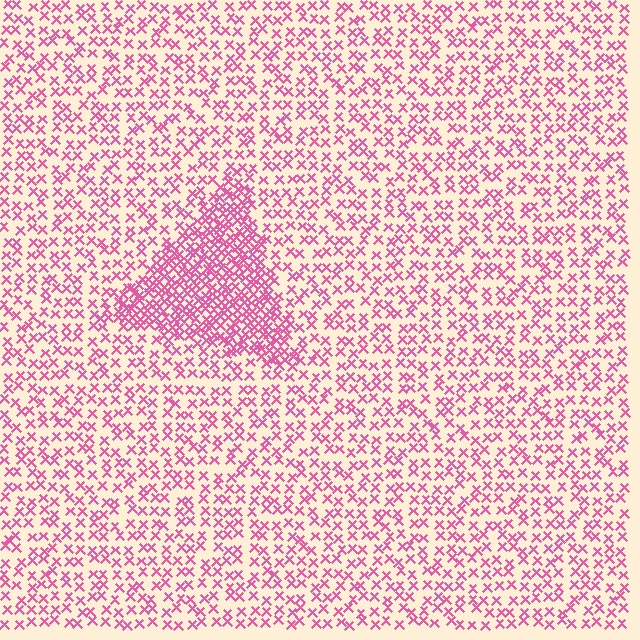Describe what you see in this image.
The image contains small pink elements arranged at two different densities. A triangle-shaped region is visible where the elements are more densely packed than the surrounding area.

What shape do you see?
I see a triangle.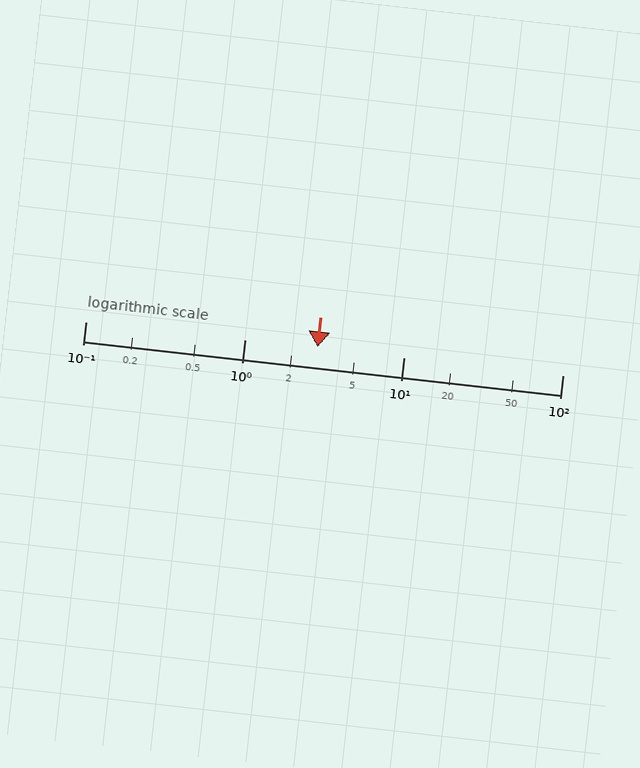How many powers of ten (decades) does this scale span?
The scale spans 3 decades, from 0.1 to 100.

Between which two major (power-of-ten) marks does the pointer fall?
The pointer is between 1 and 10.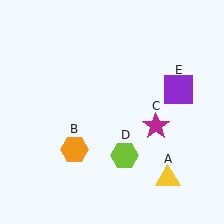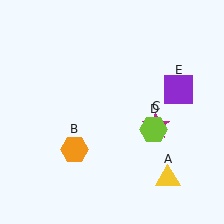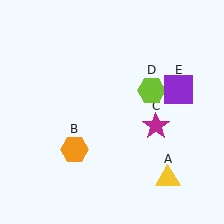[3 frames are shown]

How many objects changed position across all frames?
1 object changed position: lime hexagon (object D).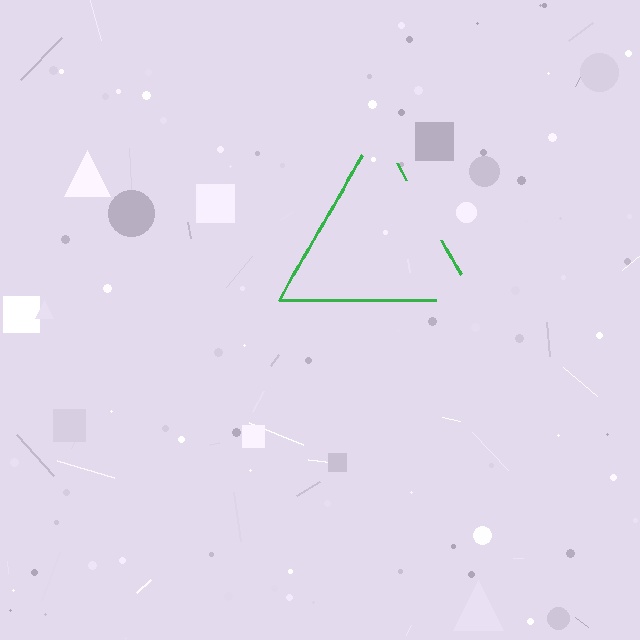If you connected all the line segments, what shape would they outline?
They would outline a triangle.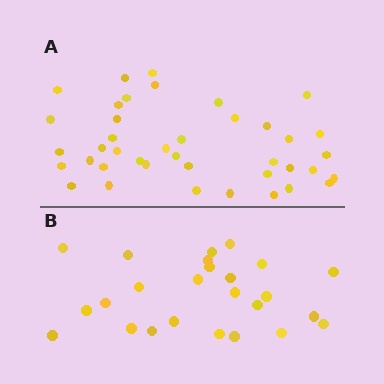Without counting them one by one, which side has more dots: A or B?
Region A (the top region) has more dots.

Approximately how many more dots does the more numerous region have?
Region A has approximately 15 more dots than region B.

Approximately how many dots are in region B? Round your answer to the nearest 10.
About 20 dots. (The exact count is 25, which rounds to 20.)